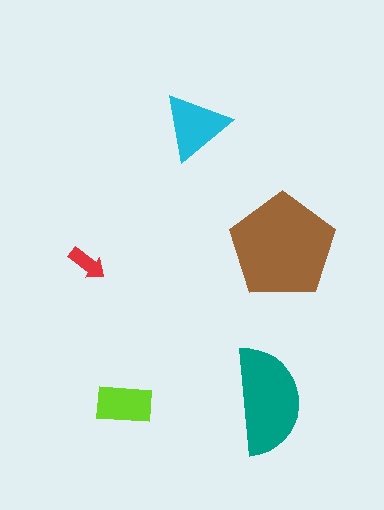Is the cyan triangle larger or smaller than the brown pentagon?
Smaller.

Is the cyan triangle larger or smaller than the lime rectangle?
Larger.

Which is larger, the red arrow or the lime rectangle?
The lime rectangle.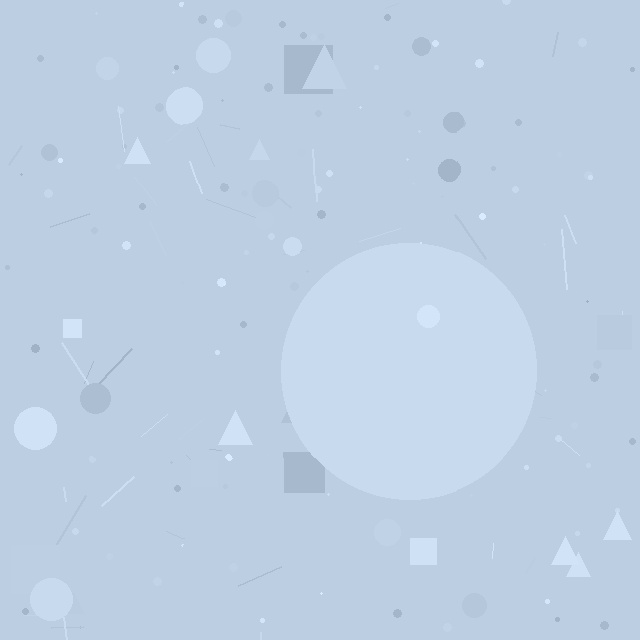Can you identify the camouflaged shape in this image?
The camouflaged shape is a circle.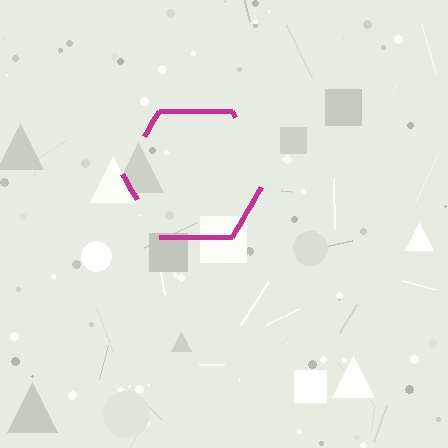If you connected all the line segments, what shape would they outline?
They would outline a hexagon.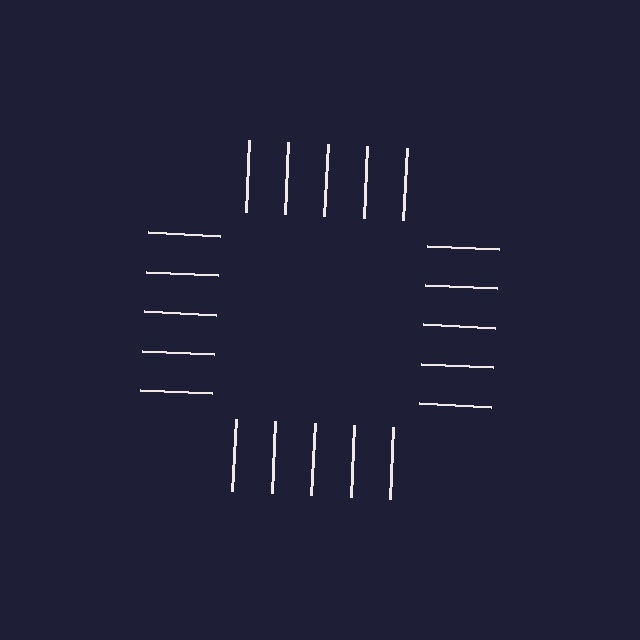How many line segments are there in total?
20 — 5 along each of the 4 edges.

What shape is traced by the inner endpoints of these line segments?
An illusory square — the line segments terminate on its edges but no continuous stroke is drawn.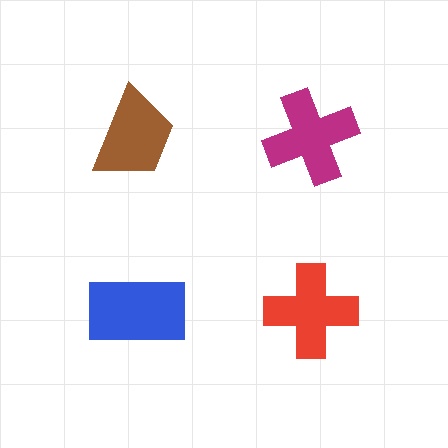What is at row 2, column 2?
A red cross.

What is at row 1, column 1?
A brown trapezoid.